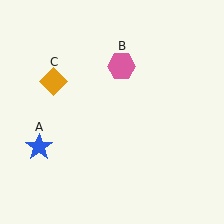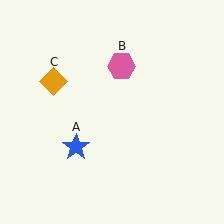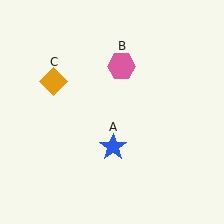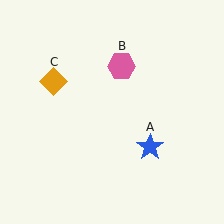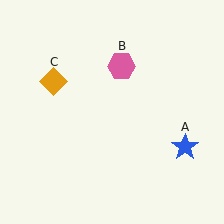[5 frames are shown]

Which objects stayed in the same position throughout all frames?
Pink hexagon (object B) and orange diamond (object C) remained stationary.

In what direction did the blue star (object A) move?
The blue star (object A) moved right.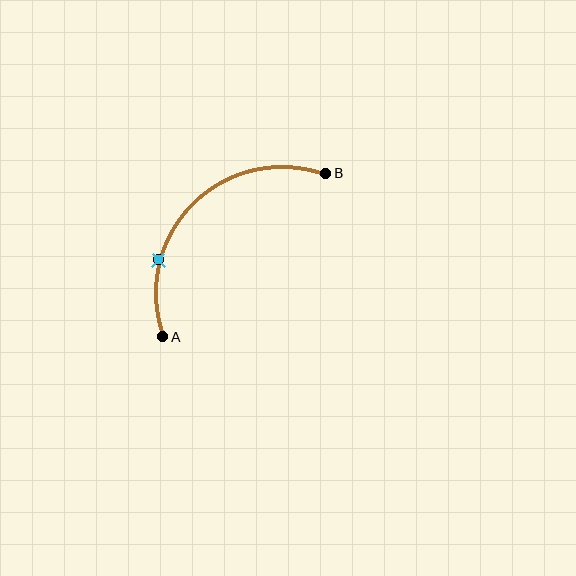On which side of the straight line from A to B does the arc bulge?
The arc bulges above and to the left of the straight line connecting A and B.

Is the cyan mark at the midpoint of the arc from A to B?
No. The cyan mark lies on the arc but is closer to endpoint A. The arc midpoint would be at the point on the curve equidistant along the arc from both A and B.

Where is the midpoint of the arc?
The arc midpoint is the point on the curve farthest from the straight line joining A and B. It sits above and to the left of that line.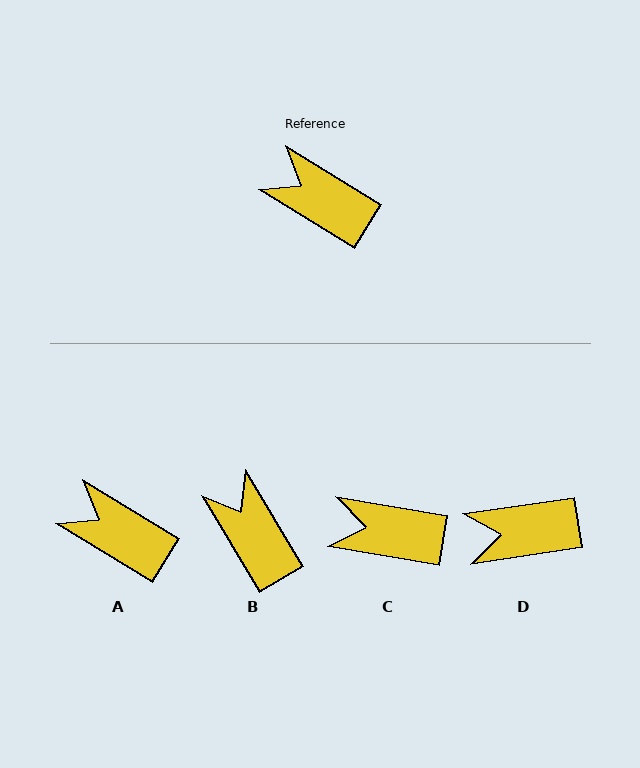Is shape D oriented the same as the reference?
No, it is off by about 40 degrees.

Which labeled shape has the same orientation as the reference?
A.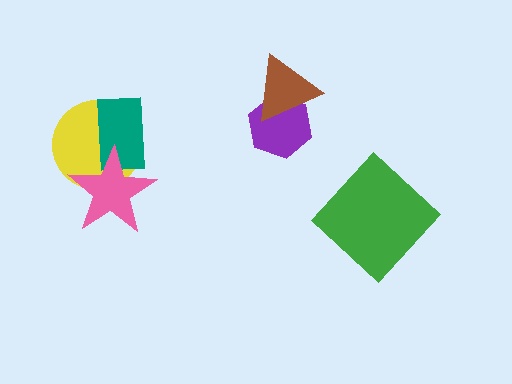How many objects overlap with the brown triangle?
1 object overlaps with the brown triangle.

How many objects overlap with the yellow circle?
2 objects overlap with the yellow circle.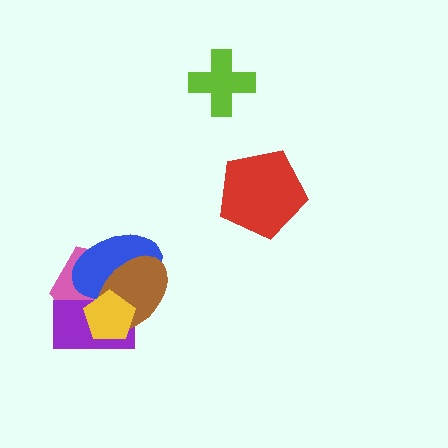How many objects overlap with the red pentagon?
0 objects overlap with the red pentagon.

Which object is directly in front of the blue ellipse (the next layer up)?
The brown ellipse is directly in front of the blue ellipse.